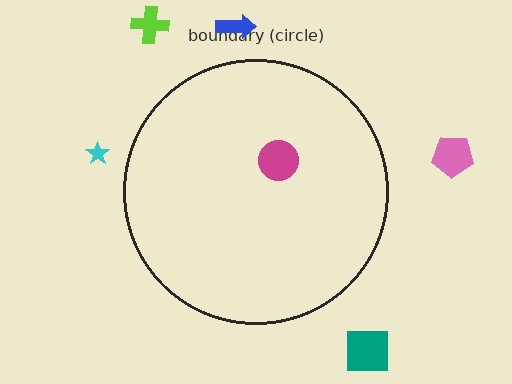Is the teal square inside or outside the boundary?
Outside.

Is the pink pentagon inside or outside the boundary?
Outside.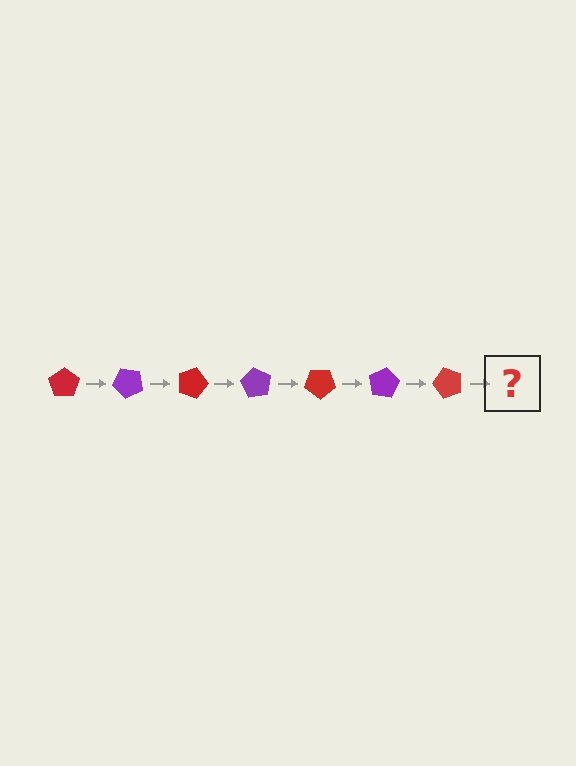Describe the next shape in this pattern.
It should be a purple pentagon, rotated 315 degrees from the start.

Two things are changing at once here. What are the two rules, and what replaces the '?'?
The two rules are that it rotates 45 degrees each step and the color cycles through red and purple. The '?' should be a purple pentagon, rotated 315 degrees from the start.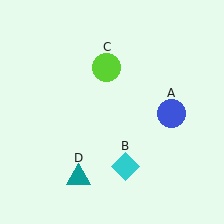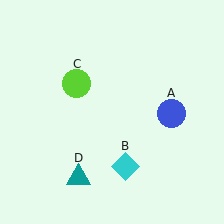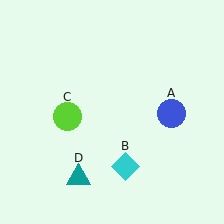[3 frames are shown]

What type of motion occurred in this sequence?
The lime circle (object C) rotated counterclockwise around the center of the scene.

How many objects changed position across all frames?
1 object changed position: lime circle (object C).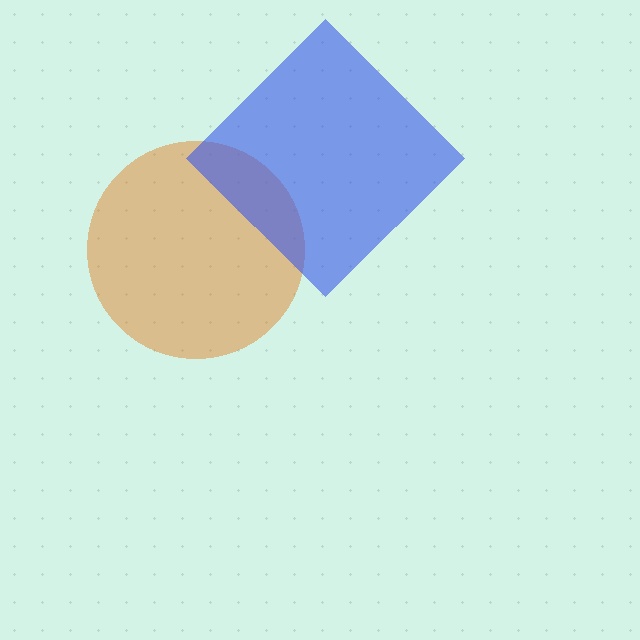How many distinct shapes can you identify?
There are 2 distinct shapes: an orange circle, a blue diamond.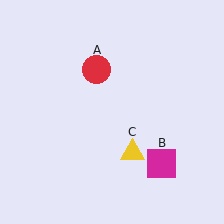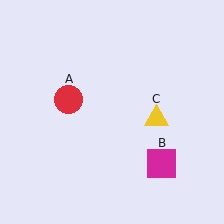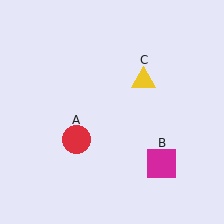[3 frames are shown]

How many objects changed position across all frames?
2 objects changed position: red circle (object A), yellow triangle (object C).